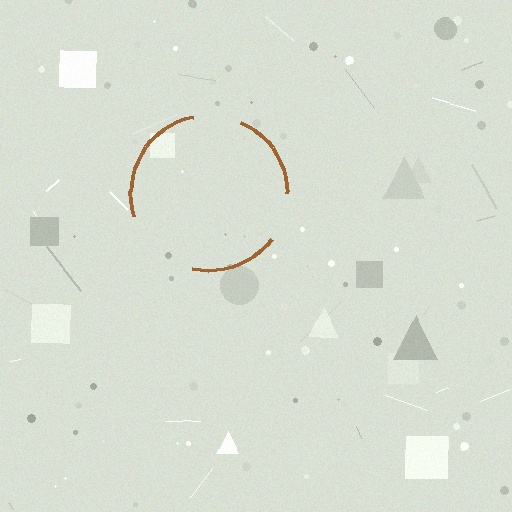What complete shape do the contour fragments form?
The contour fragments form a circle.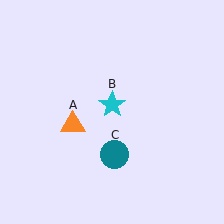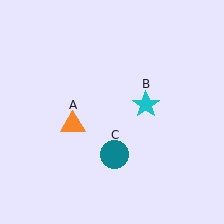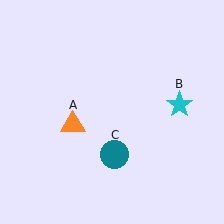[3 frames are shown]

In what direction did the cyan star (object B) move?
The cyan star (object B) moved right.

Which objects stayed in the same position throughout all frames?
Orange triangle (object A) and teal circle (object C) remained stationary.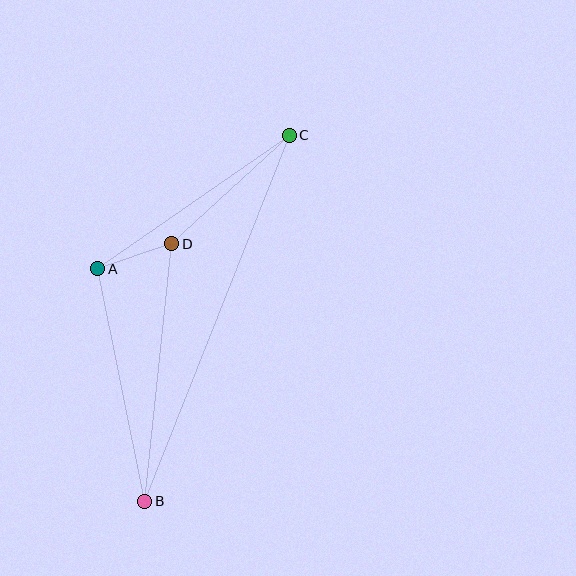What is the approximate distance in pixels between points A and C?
The distance between A and C is approximately 234 pixels.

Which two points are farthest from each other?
Points B and C are farthest from each other.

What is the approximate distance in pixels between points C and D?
The distance between C and D is approximately 160 pixels.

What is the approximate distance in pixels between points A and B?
The distance between A and B is approximately 237 pixels.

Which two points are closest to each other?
Points A and D are closest to each other.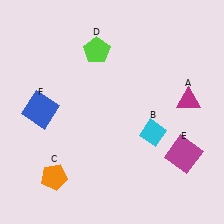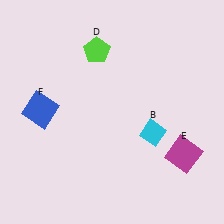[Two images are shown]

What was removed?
The orange pentagon (C), the magenta triangle (A) were removed in Image 2.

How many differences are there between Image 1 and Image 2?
There are 2 differences between the two images.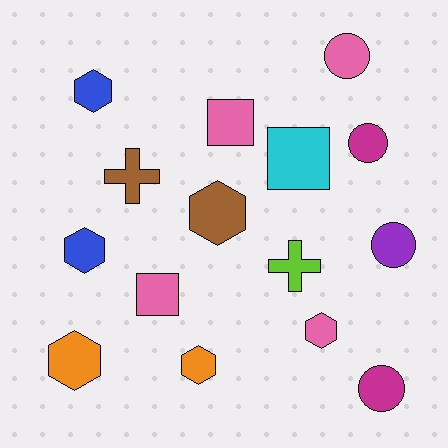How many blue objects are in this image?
There are 2 blue objects.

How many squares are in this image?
There are 3 squares.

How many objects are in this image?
There are 15 objects.